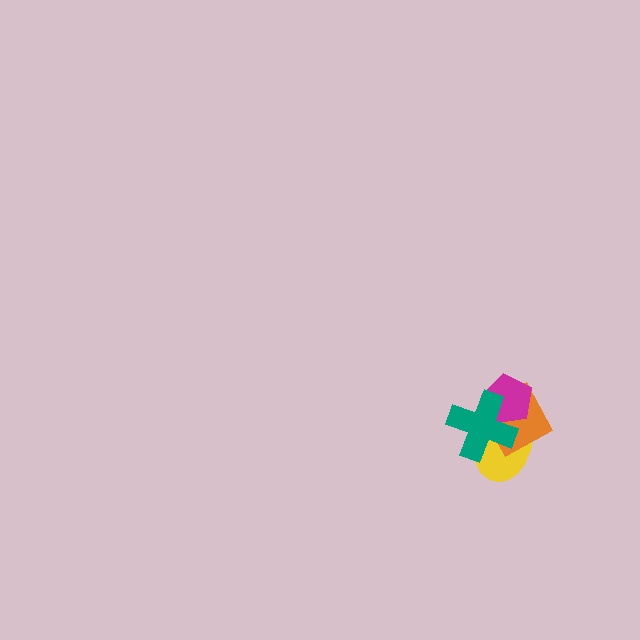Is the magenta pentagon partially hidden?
Yes, it is partially covered by another shape.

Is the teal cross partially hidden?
No, no other shape covers it.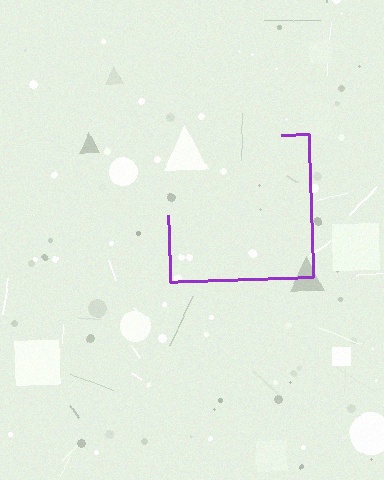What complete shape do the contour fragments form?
The contour fragments form a square.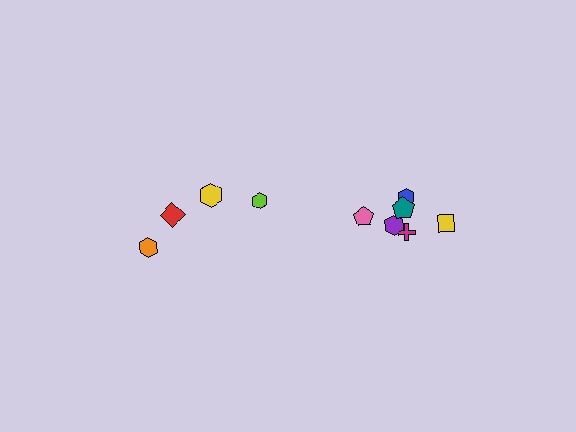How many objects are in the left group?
There are 4 objects.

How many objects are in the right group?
There are 6 objects.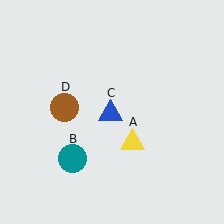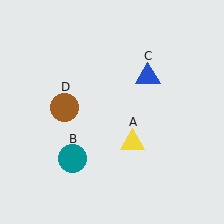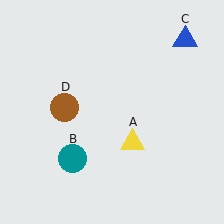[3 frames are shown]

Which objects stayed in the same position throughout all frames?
Yellow triangle (object A) and teal circle (object B) and brown circle (object D) remained stationary.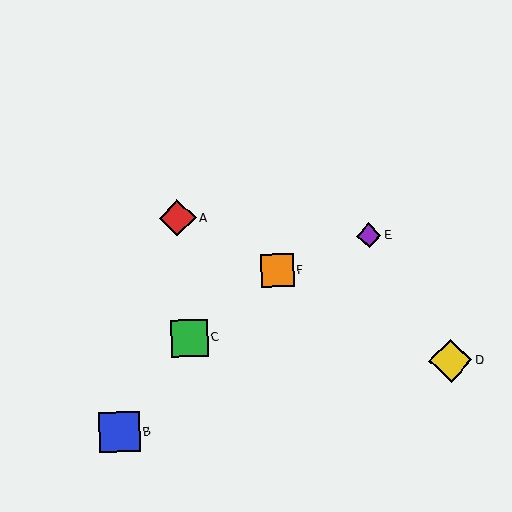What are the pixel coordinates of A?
Object A is at (177, 218).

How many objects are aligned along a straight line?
3 objects (A, D, F) are aligned along a straight line.